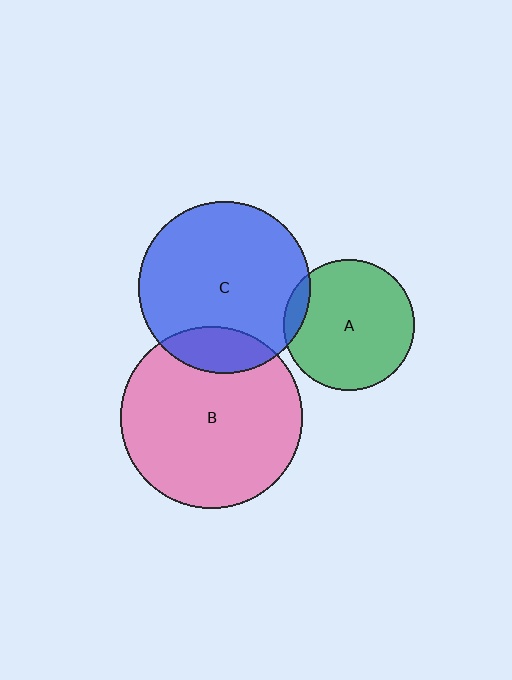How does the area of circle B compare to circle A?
Approximately 1.9 times.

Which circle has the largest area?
Circle B (pink).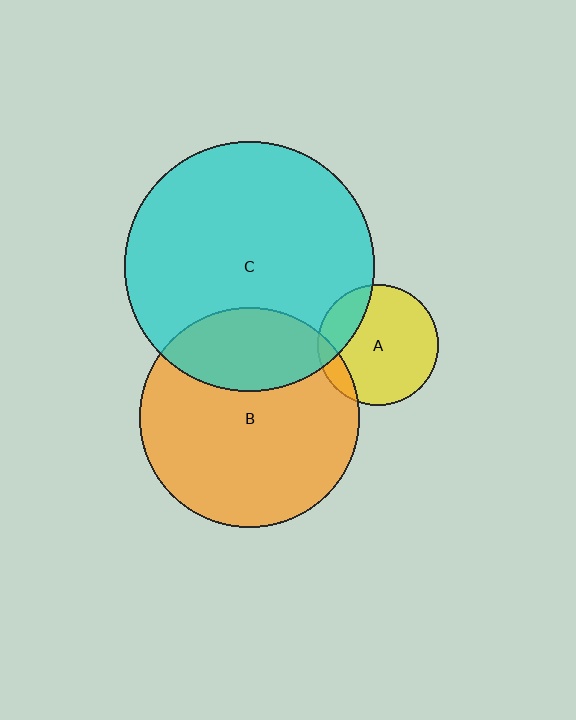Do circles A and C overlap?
Yes.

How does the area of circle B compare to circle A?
Approximately 3.3 times.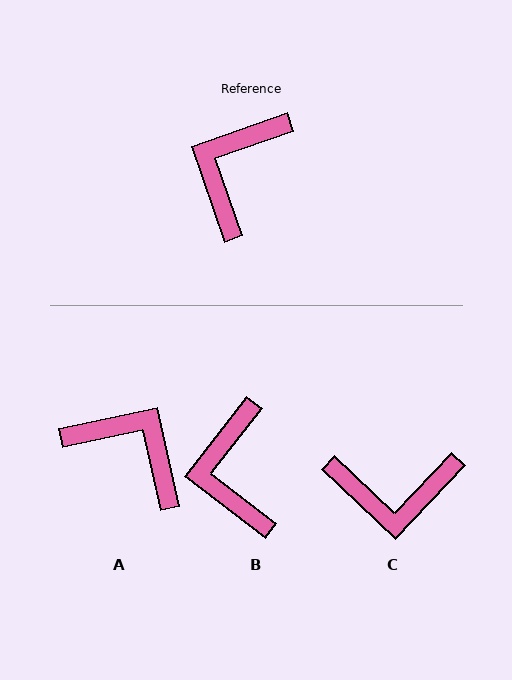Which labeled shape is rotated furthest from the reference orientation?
C, about 117 degrees away.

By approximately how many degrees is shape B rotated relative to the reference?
Approximately 33 degrees counter-clockwise.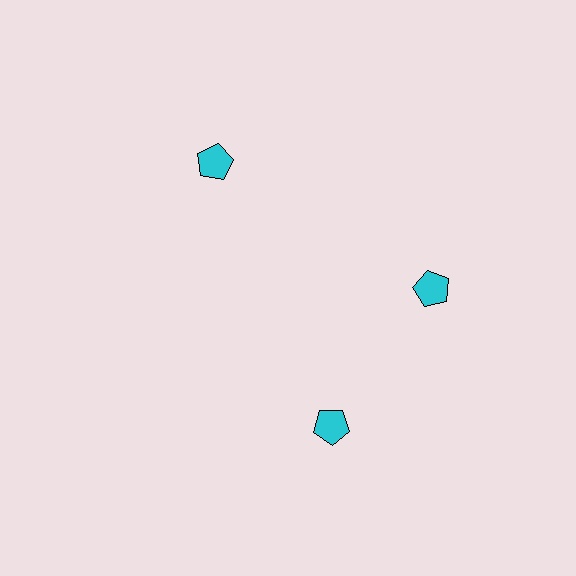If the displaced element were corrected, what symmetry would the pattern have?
It would have 3-fold rotational symmetry — the pattern would map onto itself every 120 degrees.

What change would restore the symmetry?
The symmetry would be restored by rotating it back into even spacing with its neighbors so that all 3 pentagons sit at equal angles and equal distance from the center.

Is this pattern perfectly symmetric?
No. The 3 cyan pentagons are arranged in a ring, but one element near the 7 o'clock position is rotated out of alignment along the ring, breaking the 3-fold rotational symmetry.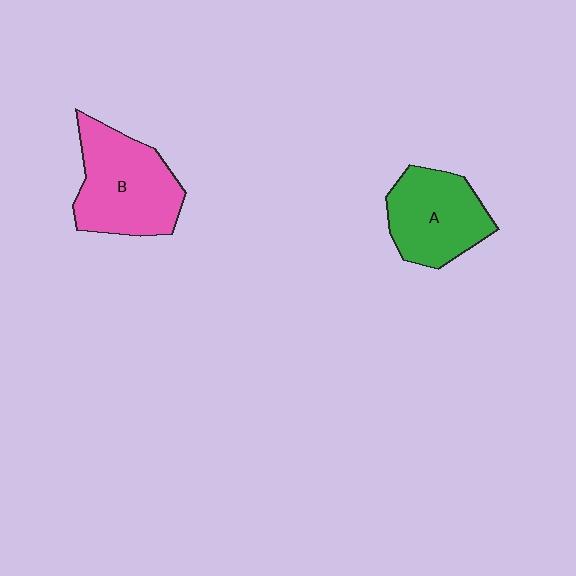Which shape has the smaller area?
Shape A (green).